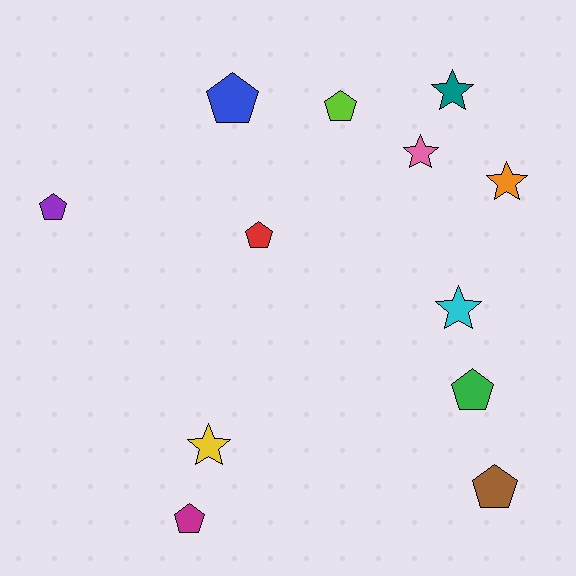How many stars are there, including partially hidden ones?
There are 5 stars.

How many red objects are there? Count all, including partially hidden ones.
There is 1 red object.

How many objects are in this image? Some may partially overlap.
There are 12 objects.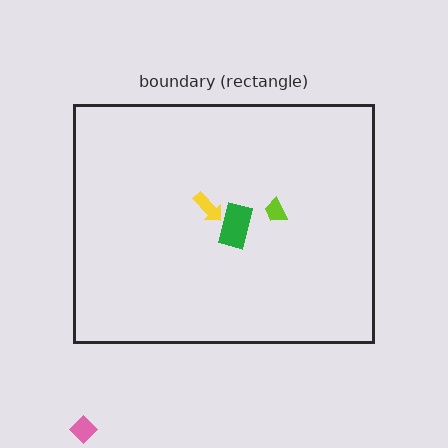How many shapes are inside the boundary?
3 inside, 1 outside.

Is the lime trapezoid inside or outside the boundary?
Inside.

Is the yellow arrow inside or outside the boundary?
Inside.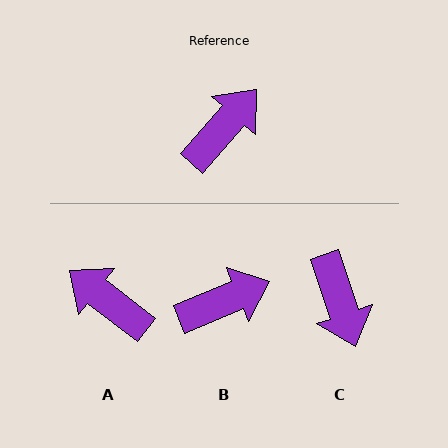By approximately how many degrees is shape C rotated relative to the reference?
Approximately 120 degrees clockwise.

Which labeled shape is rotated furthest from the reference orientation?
C, about 120 degrees away.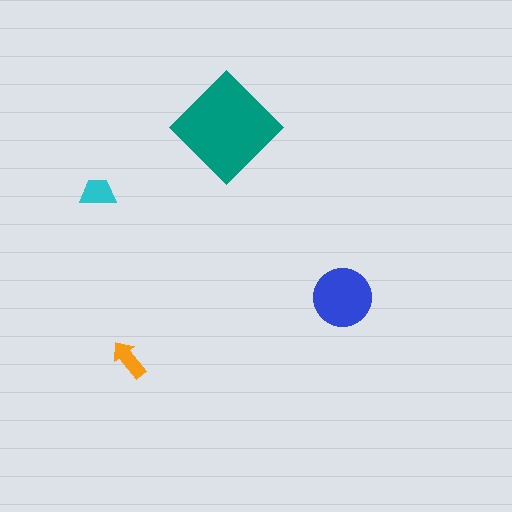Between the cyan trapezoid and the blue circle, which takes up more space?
The blue circle.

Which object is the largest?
The teal diamond.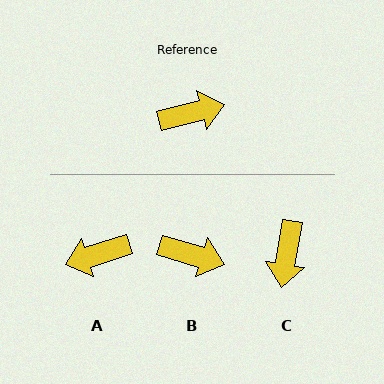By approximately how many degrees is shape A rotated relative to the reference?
Approximately 177 degrees clockwise.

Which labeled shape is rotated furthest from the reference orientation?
A, about 177 degrees away.